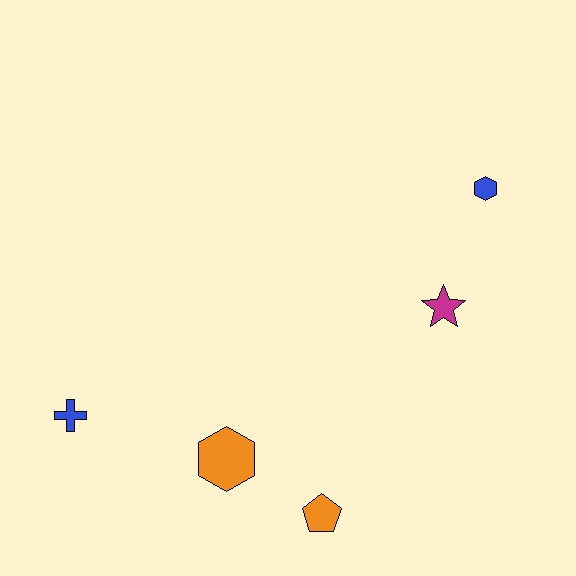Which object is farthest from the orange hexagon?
The blue hexagon is farthest from the orange hexagon.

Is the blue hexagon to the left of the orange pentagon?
No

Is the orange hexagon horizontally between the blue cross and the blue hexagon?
Yes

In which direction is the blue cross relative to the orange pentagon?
The blue cross is to the left of the orange pentagon.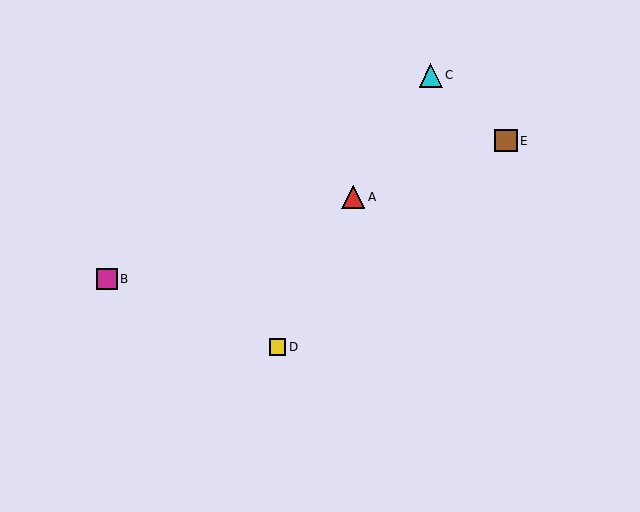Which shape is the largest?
The cyan triangle (labeled C) is the largest.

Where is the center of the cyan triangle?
The center of the cyan triangle is at (431, 76).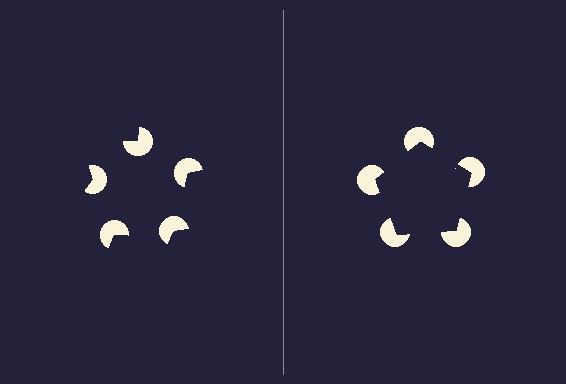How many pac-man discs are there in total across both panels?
10 — 5 on each side.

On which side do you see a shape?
An illusory pentagon appears on the right side. On the left side the wedge cuts are rotated, so no coherent shape forms.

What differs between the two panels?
The pac-man discs are positioned identically on both sides; only the wedge orientations differ. On the right they align to a pentagon; on the left they are misaligned.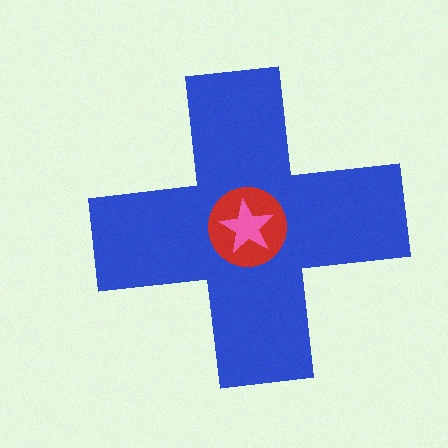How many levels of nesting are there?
3.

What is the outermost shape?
The blue cross.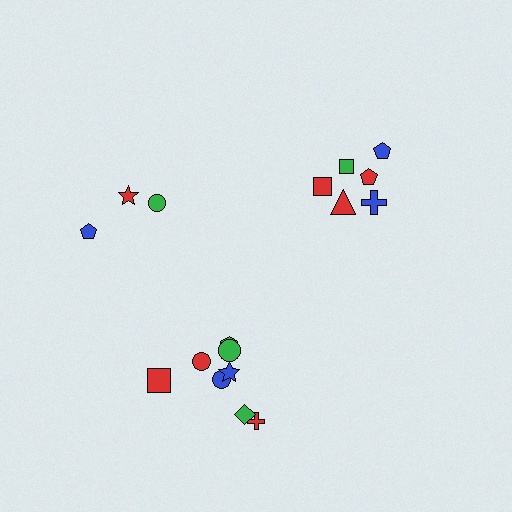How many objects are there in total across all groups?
There are 17 objects.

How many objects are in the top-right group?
There are 6 objects.